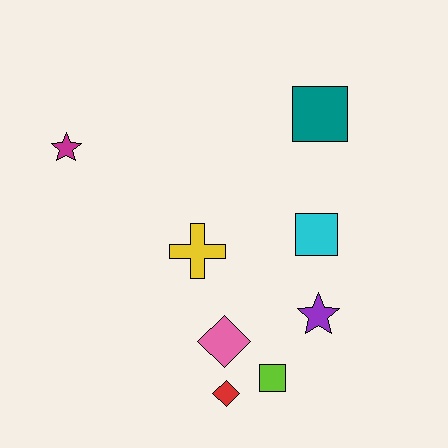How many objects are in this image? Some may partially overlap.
There are 8 objects.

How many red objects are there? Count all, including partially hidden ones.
There is 1 red object.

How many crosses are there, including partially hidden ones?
There is 1 cross.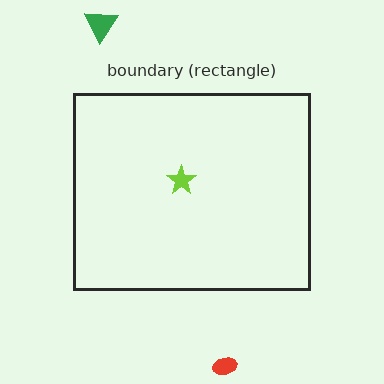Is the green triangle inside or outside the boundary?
Outside.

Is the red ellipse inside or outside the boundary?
Outside.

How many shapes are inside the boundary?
1 inside, 2 outside.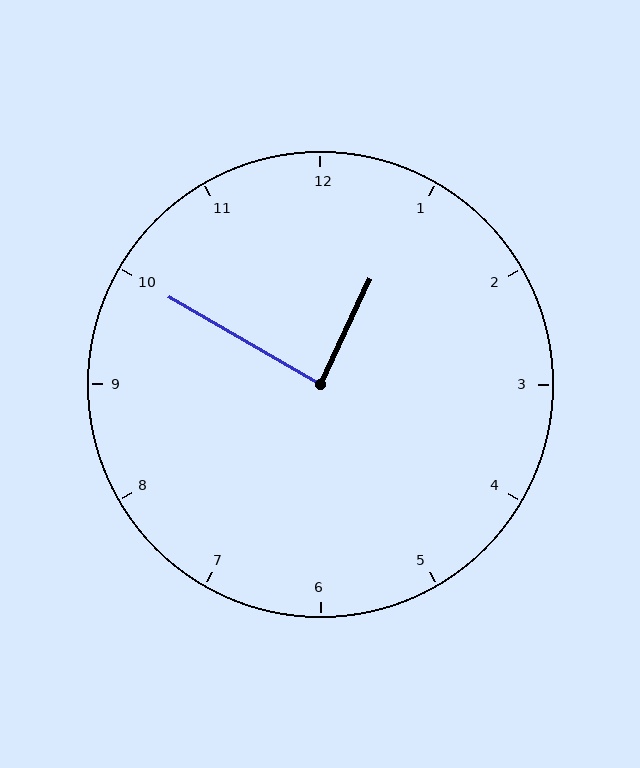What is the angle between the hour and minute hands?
Approximately 85 degrees.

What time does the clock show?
12:50.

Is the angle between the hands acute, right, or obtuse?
It is right.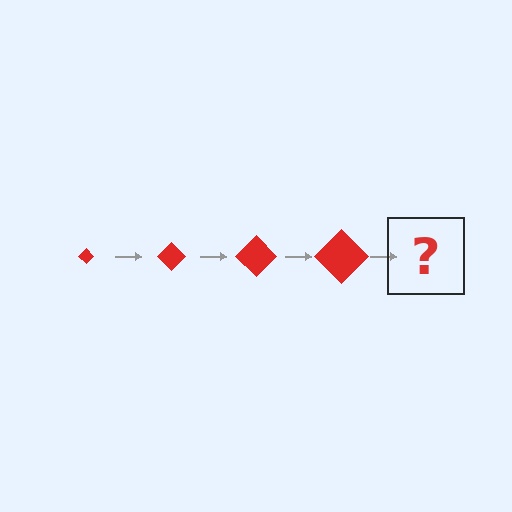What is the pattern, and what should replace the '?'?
The pattern is that the diamond gets progressively larger each step. The '?' should be a red diamond, larger than the previous one.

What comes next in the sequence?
The next element should be a red diamond, larger than the previous one.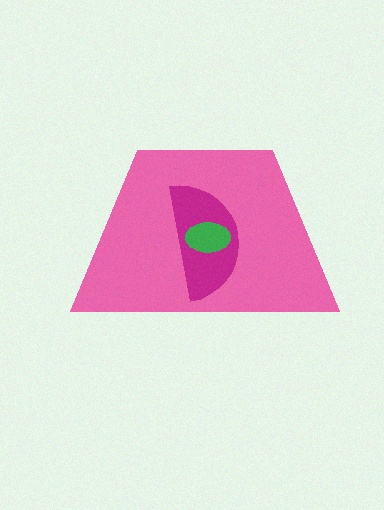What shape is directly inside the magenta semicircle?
The green ellipse.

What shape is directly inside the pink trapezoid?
The magenta semicircle.